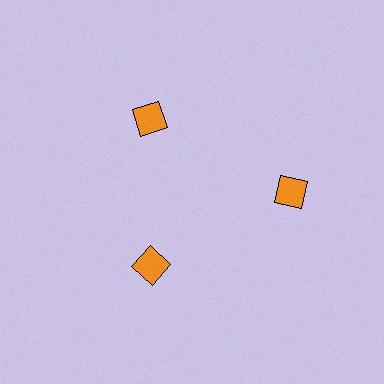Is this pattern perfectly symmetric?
No. The 3 orange squares are arranged in a ring, but one element near the 3 o'clock position is pushed outward from the center, breaking the 3-fold rotational symmetry.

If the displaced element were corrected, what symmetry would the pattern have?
It would have 3-fold rotational symmetry — the pattern would map onto itself every 120 degrees.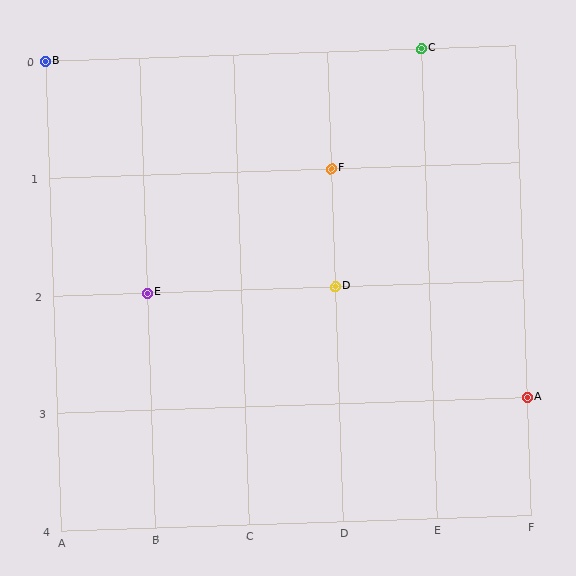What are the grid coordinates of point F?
Point F is at grid coordinates (D, 1).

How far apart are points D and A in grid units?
Points D and A are 2 columns and 1 row apart (about 2.2 grid units diagonally).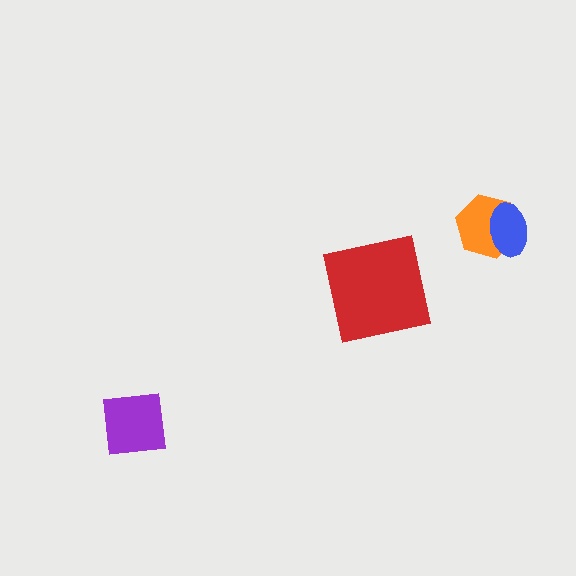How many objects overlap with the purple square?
0 objects overlap with the purple square.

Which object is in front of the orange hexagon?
The blue ellipse is in front of the orange hexagon.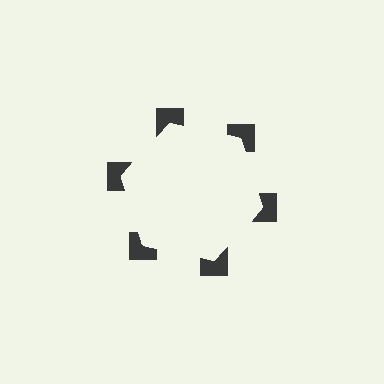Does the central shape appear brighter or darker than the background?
It typically appears slightly brighter than the background, even though no actual brightness change is drawn.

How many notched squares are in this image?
There are 6 — one at each vertex of the illusory hexagon.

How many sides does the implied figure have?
6 sides.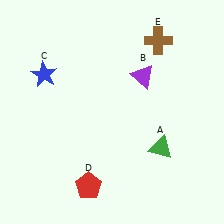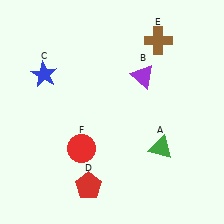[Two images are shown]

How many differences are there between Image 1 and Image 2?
There is 1 difference between the two images.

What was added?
A red circle (F) was added in Image 2.